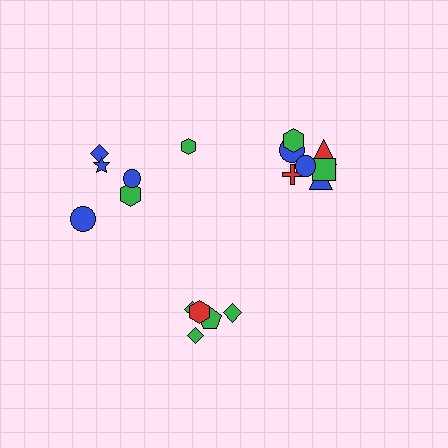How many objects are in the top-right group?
There are 8 objects.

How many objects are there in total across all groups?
There are 19 objects.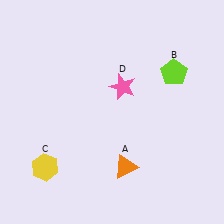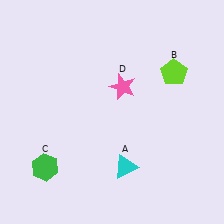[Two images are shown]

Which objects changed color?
A changed from orange to cyan. C changed from yellow to green.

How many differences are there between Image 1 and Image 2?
There are 2 differences between the two images.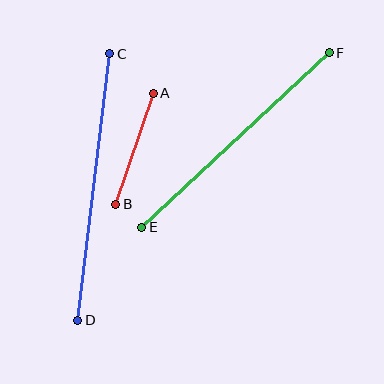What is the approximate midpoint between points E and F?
The midpoint is at approximately (235, 140) pixels.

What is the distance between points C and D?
The distance is approximately 268 pixels.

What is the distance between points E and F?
The distance is approximately 257 pixels.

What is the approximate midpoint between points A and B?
The midpoint is at approximately (135, 149) pixels.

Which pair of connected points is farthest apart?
Points C and D are farthest apart.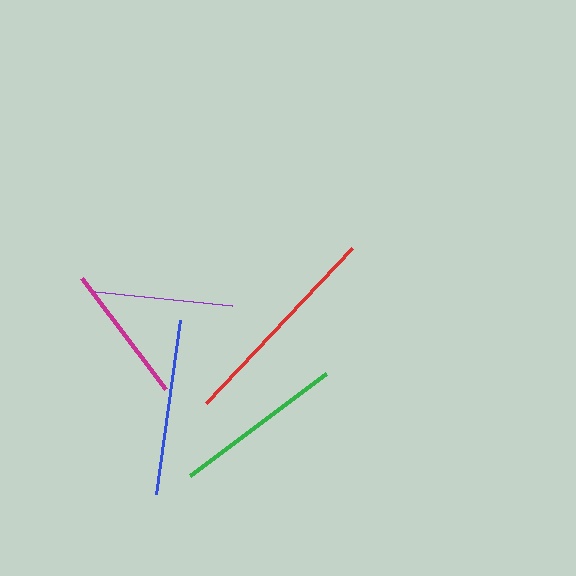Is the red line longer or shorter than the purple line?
The red line is longer than the purple line.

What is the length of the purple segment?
The purple segment is approximately 137 pixels long.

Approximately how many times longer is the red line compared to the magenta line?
The red line is approximately 1.5 times the length of the magenta line.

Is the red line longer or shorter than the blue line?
The red line is longer than the blue line.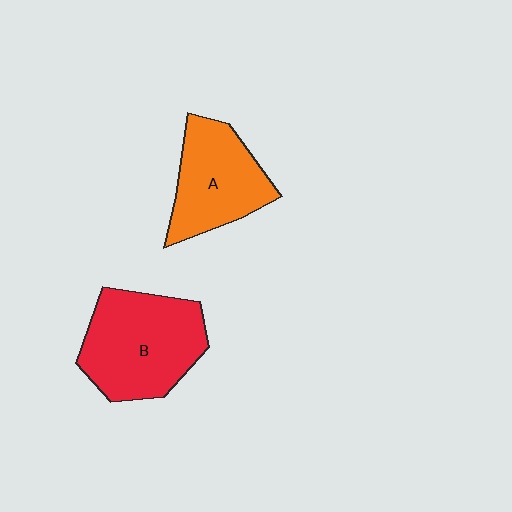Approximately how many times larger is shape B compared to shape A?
Approximately 1.3 times.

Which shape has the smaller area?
Shape A (orange).